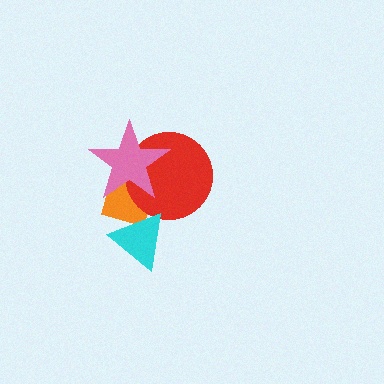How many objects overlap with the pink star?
2 objects overlap with the pink star.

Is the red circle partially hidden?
Yes, it is partially covered by another shape.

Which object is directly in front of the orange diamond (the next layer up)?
The red circle is directly in front of the orange diamond.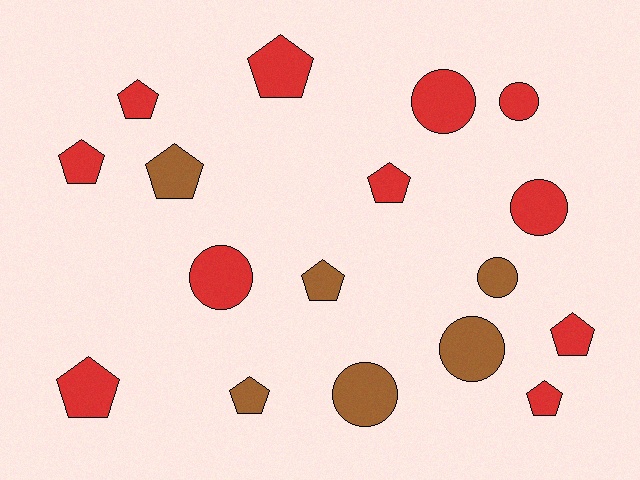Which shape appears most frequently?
Pentagon, with 10 objects.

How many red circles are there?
There are 4 red circles.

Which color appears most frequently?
Red, with 11 objects.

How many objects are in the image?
There are 17 objects.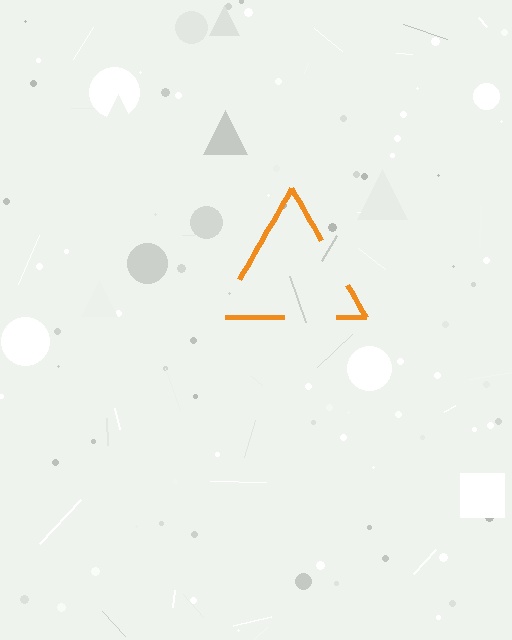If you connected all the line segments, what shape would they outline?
They would outline a triangle.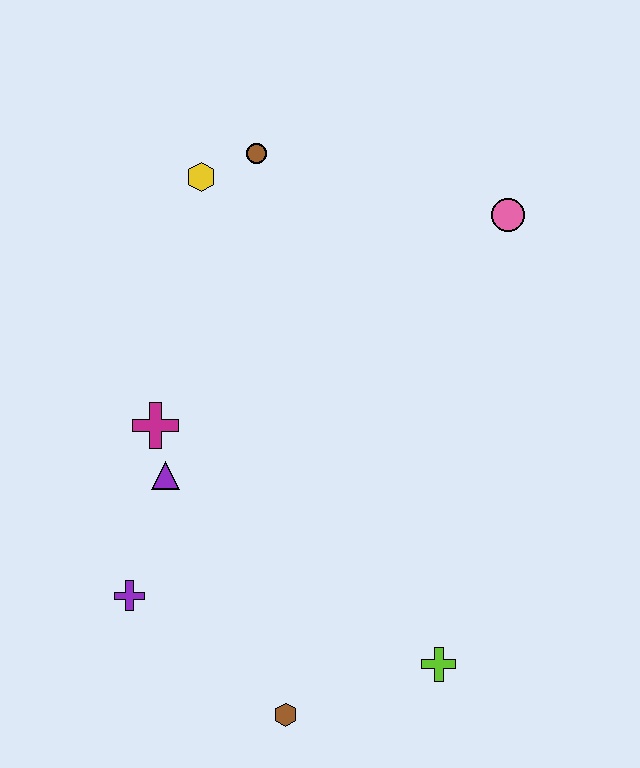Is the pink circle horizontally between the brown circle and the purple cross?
No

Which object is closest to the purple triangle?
The magenta cross is closest to the purple triangle.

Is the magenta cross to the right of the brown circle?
No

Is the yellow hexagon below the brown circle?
Yes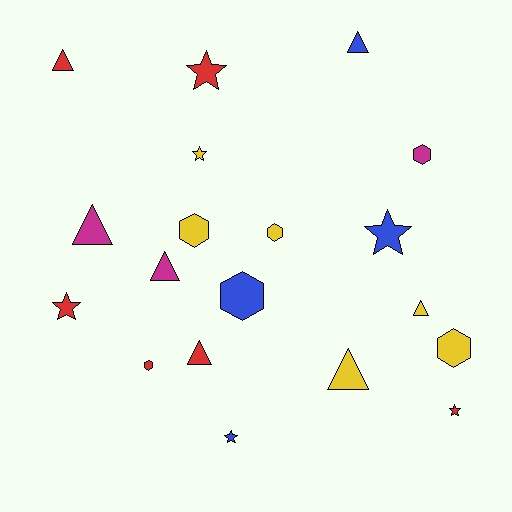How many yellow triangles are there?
There are 2 yellow triangles.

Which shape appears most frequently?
Triangle, with 7 objects.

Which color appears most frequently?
Red, with 6 objects.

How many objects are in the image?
There are 19 objects.